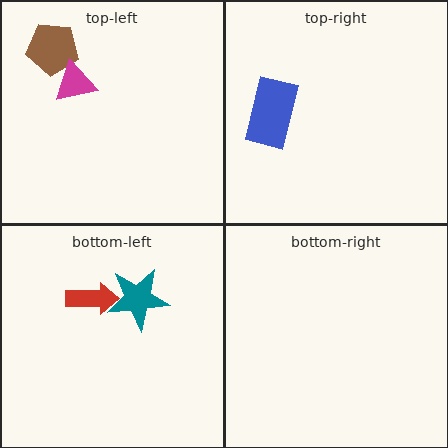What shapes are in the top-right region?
The blue rectangle.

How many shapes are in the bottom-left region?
2.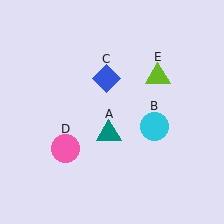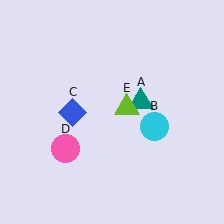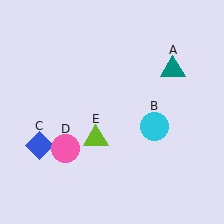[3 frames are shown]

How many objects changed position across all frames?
3 objects changed position: teal triangle (object A), blue diamond (object C), lime triangle (object E).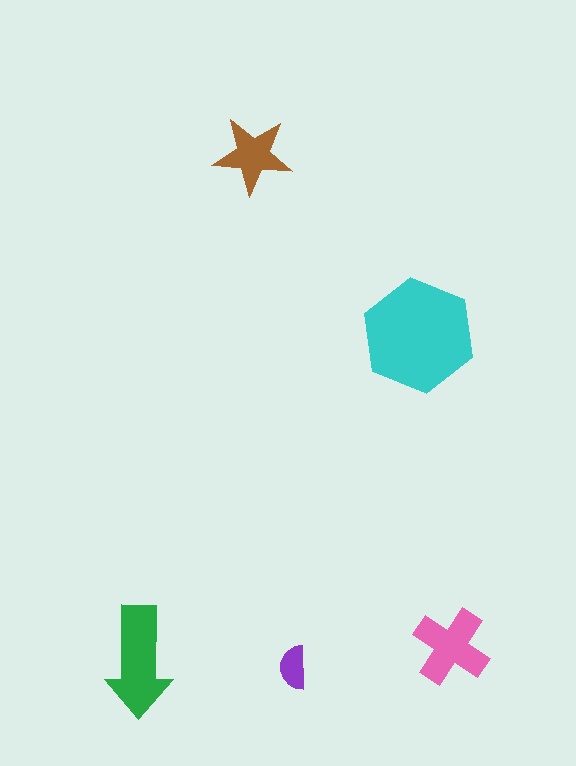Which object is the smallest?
The purple semicircle.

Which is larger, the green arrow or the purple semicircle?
The green arrow.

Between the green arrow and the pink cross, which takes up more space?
The green arrow.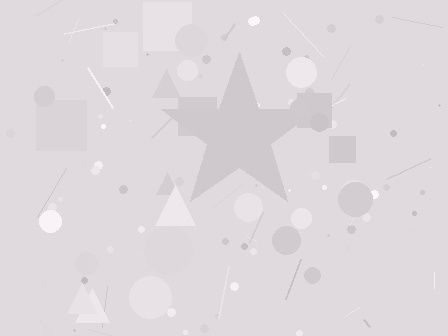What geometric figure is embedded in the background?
A star is embedded in the background.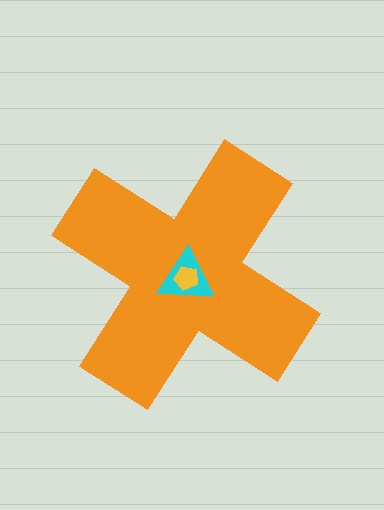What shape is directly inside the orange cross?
The cyan triangle.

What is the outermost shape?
The orange cross.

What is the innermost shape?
The yellow pentagon.